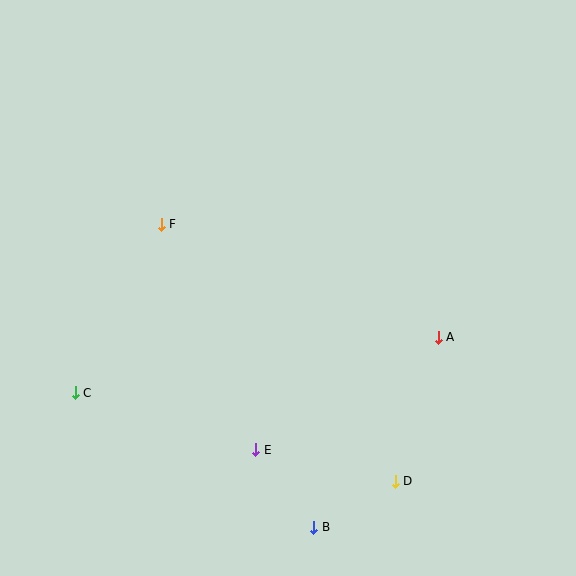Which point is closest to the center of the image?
Point F at (161, 224) is closest to the center.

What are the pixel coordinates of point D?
Point D is at (395, 481).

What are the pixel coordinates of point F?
Point F is at (161, 224).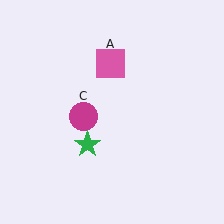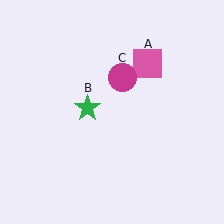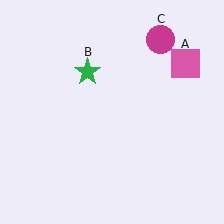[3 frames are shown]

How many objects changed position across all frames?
3 objects changed position: pink square (object A), green star (object B), magenta circle (object C).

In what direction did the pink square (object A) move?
The pink square (object A) moved right.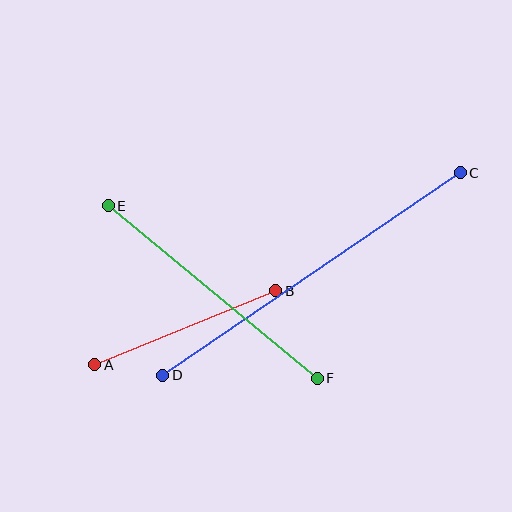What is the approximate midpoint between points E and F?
The midpoint is at approximately (213, 292) pixels.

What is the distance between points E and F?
The distance is approximately 271 pixels.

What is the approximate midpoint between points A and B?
The midpoint is at approximately (185, 328) pixels.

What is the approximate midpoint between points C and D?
The midpoint is at approximately (311, 274) pixels.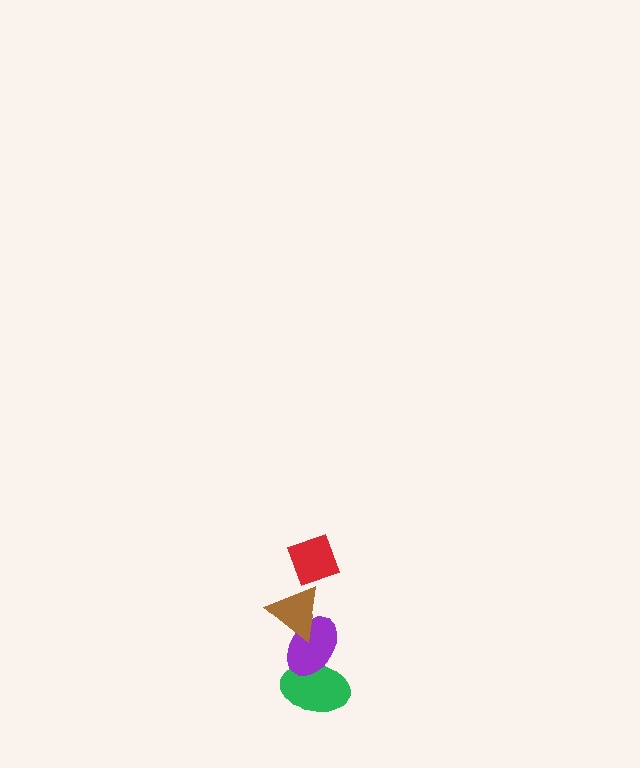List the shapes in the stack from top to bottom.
From top to bottom: the red diamond, the brown triangle, the purple ellipse, the green ellipse.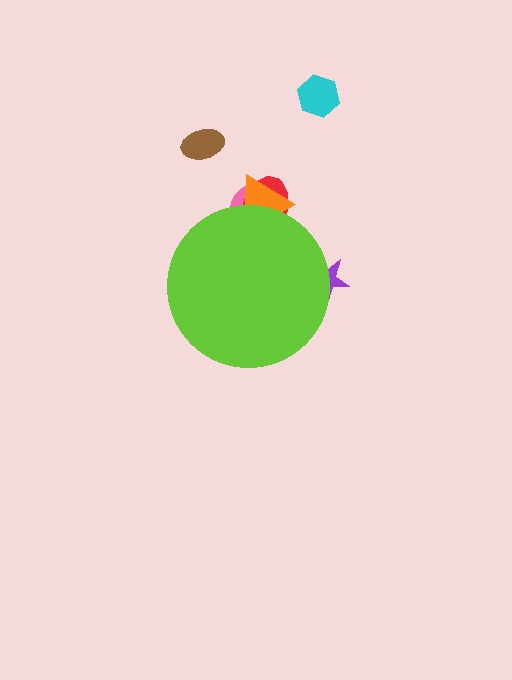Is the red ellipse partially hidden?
Yes, the red ellipse is partially hidden behind the lime circle.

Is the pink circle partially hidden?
Yes, the pink circle is partially hidden behind the lime circle.